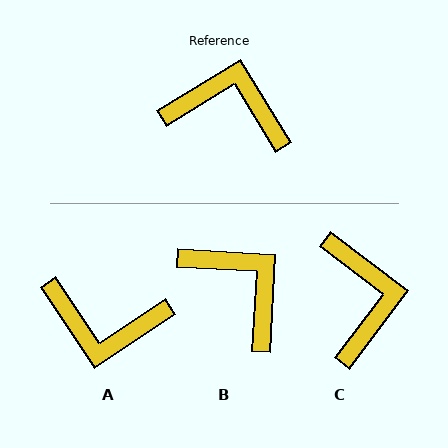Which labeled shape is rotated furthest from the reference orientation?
A, about 178 degrees away.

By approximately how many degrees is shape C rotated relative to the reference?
Approximately 68 degrees clockwise.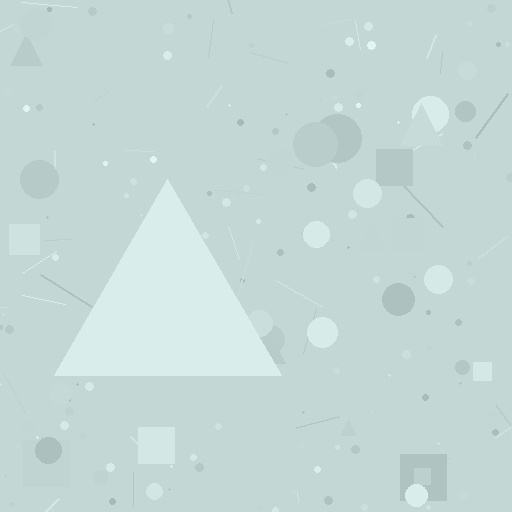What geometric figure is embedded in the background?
A triangle is embedded in the background.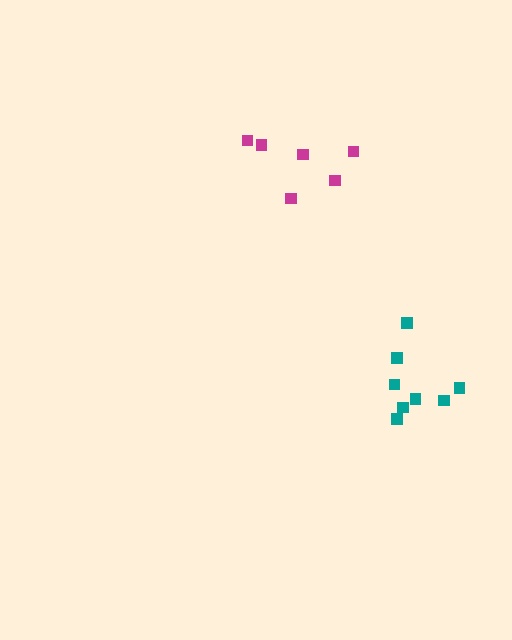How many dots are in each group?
Group 1: 8 dots, Group 2: 6 dots (14 total).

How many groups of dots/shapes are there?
There are 2 groups.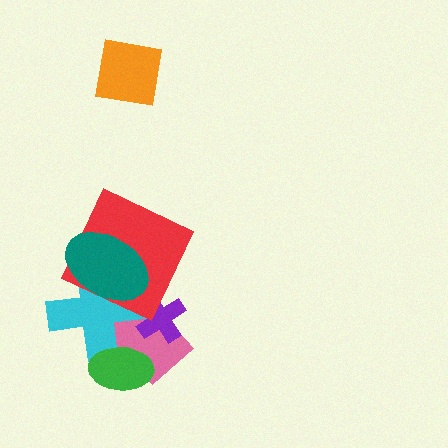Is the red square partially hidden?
Yes, it is partially covered by another shape.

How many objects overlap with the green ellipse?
2 objects overlap with the green ellipse.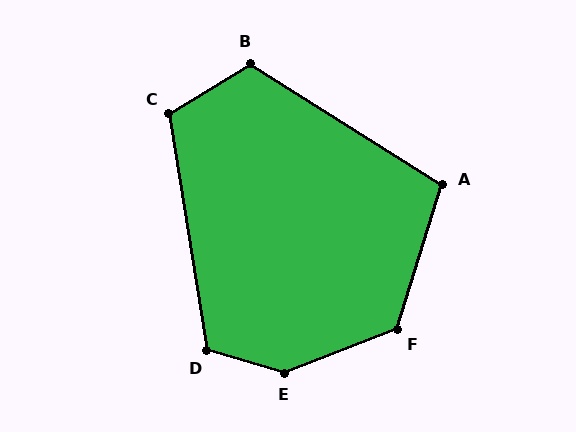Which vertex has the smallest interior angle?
A, at approximately 105 degrees.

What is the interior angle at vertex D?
Approximately 115 degrees (obtuse).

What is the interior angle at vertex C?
Approximately 113 degrees (obtuse).